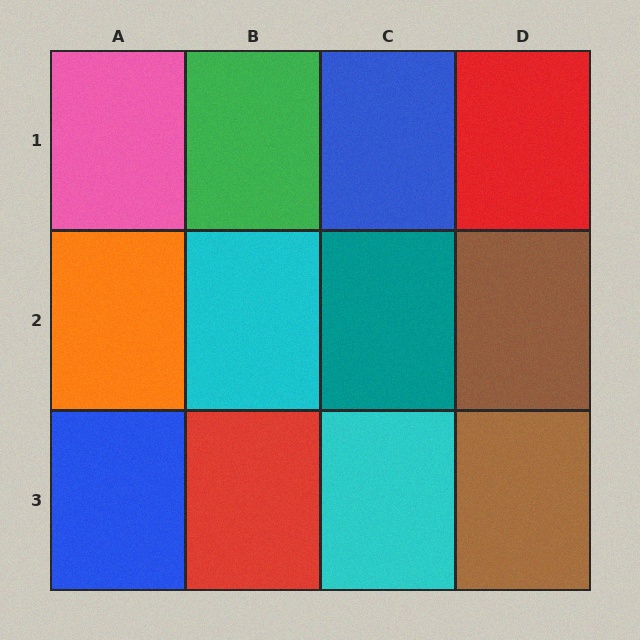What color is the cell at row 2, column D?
Brown.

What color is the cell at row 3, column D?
Brown.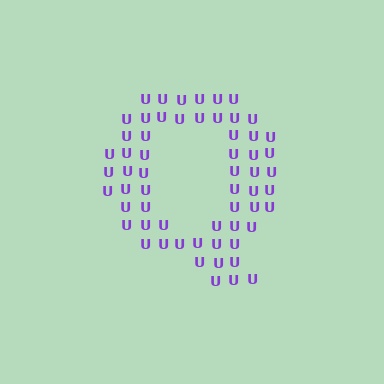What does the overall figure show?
The overall figure shows the letter Q.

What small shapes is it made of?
It is made of small letter U's.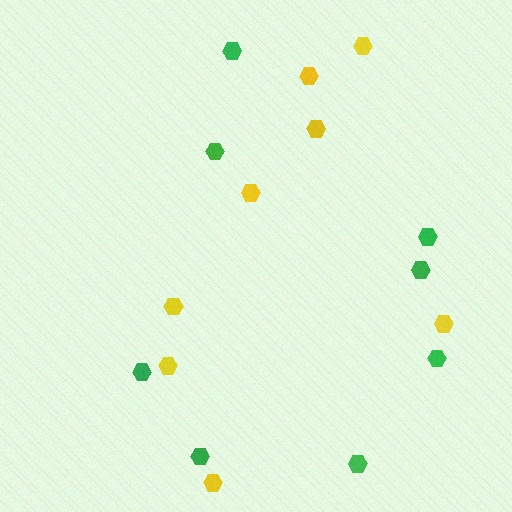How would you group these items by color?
There are 2 groups: one group of yellow hexagons (8) and one group of green hexagons (8).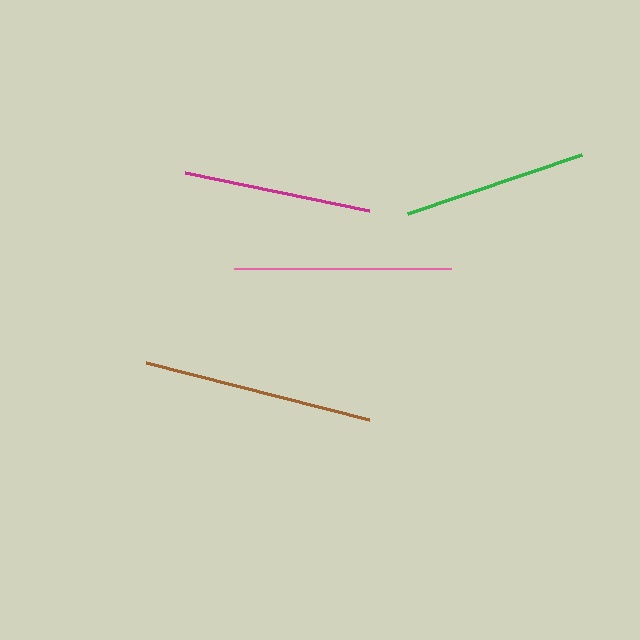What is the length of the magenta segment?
The magenta segment is approximately 188 pixels long.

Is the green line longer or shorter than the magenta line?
The magenta line is longer than the green line.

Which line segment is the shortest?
The green line is the shortest at approximately 184 pixels.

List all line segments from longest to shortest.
From longest to shortest: brown, pink, magenta, green.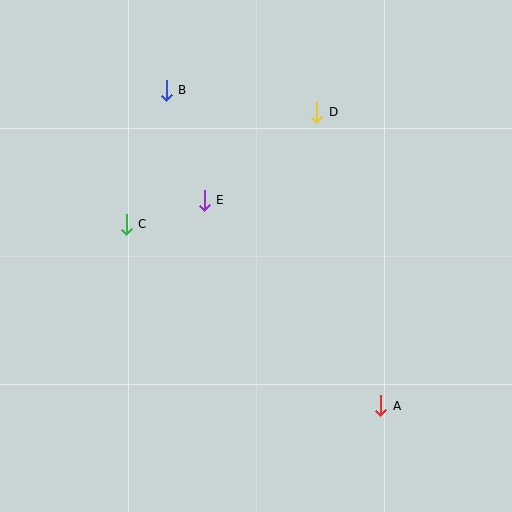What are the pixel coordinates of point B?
Point B is at (166, 90).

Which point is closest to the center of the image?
Point E at (204, 200) is closest to the center.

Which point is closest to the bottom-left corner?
Point C is closest to the bottom-left corner.